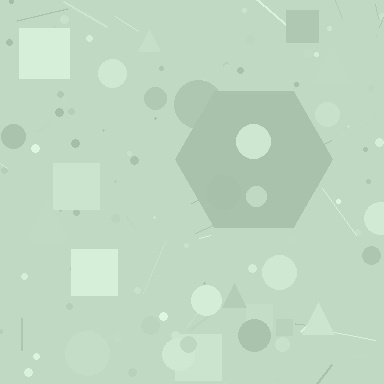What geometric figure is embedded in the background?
A hexagon is embedded in the background.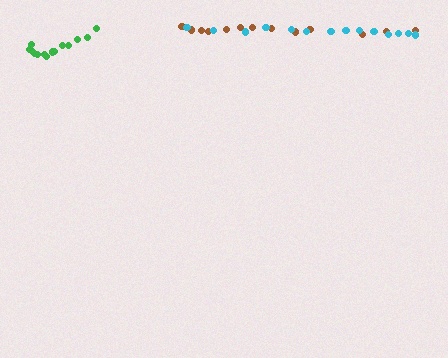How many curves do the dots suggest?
There are 3 distinct paths.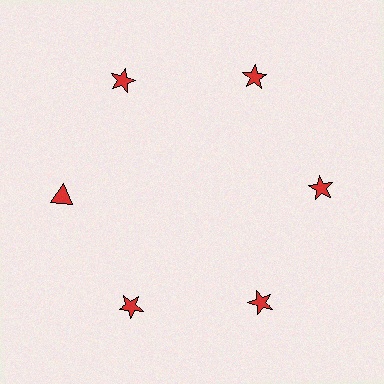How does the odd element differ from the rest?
It has a different shape: triangle instead of star.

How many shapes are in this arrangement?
There are 6 shapes arranged in a ring pattern.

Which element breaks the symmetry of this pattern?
The red triangle at roughly the 9 o'clock position breaks the symmetry. All other shapes are red stars.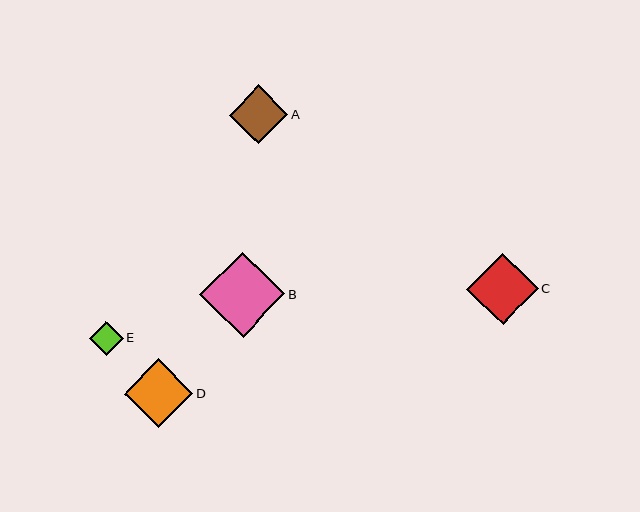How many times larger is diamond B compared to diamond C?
Diamond B is approximately 1.2 times the size of diamond C.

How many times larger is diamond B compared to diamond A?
Diamond B is approximately 1.5 times the size of diamond A.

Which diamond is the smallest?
Diamond E is the smallest with a size of approximately 34 pixels.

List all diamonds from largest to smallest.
From largest to smallest: B, C, D, A, E.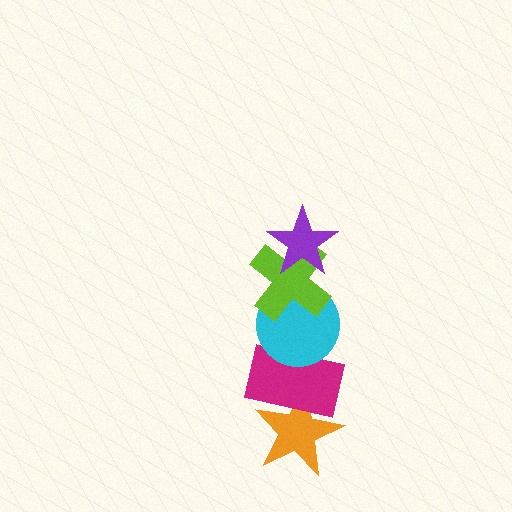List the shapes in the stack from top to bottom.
From top to bottom: the purple star, the lime cross, the cyan circle, the magenta rectangle, the orange star.